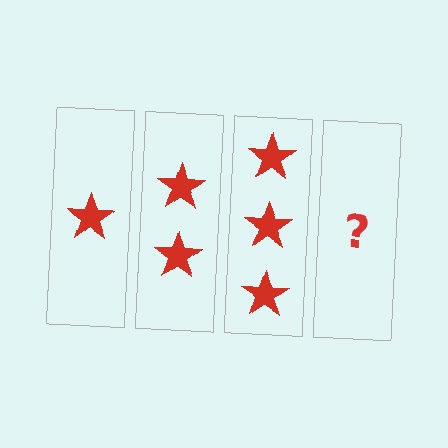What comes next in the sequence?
The next element should be 4 stars.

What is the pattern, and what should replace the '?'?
The pattern is that each step adds one more star. The '?' should be 4 stars.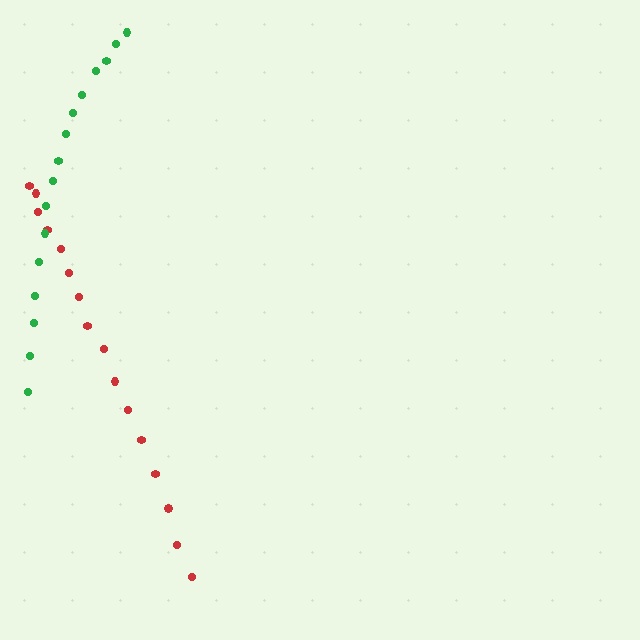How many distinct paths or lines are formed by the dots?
There are 2 distinct paths.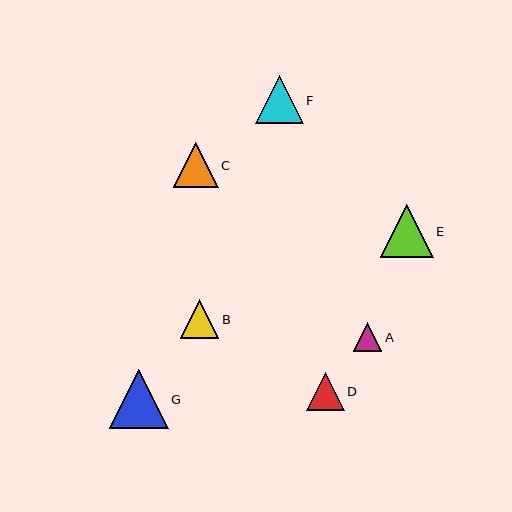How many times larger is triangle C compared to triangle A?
Triangle C is approximately 1.6 times the size of triangle A.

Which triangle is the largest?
Triangle G is the largest with a size of approximately 59 pixels.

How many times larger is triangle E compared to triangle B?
Triangle E is approximately 1.4 times the size of triangle B.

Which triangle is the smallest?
Triangle A is the smallest with a size of approximately 29 pixels.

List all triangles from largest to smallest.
From largest to smallest: G, E, F, C, B, D, A.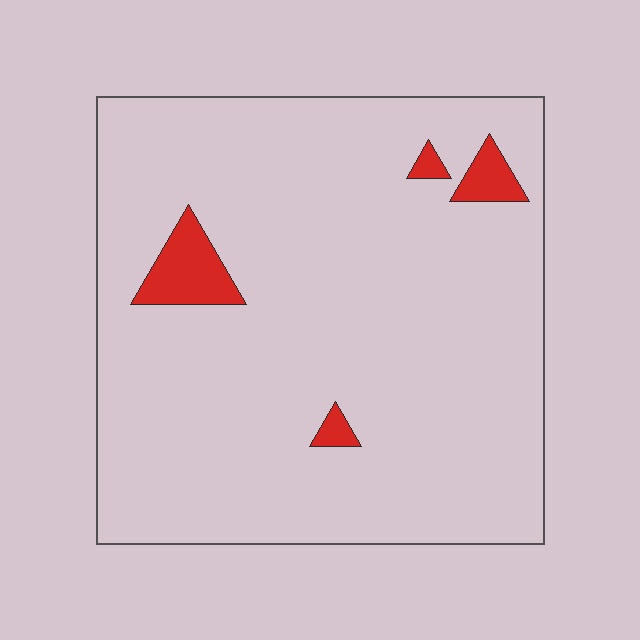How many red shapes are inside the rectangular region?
4.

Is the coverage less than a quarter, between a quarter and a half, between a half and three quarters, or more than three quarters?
Less than a quarter.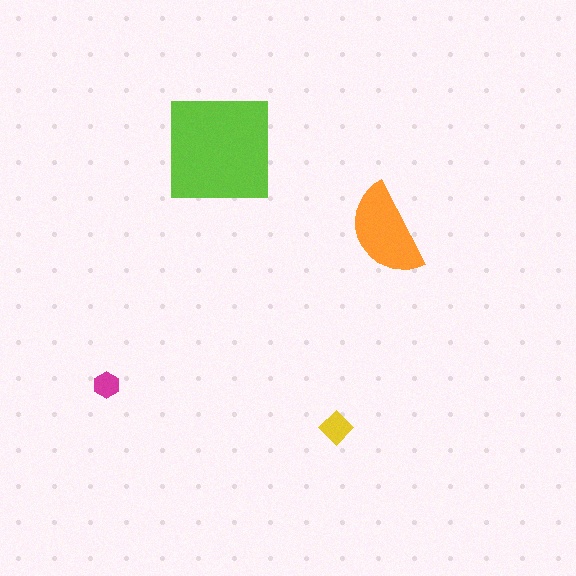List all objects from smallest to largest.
The magenta hexagon, the yellow diamond, the orange semicircle, the lime square.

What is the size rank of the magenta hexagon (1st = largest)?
4th.